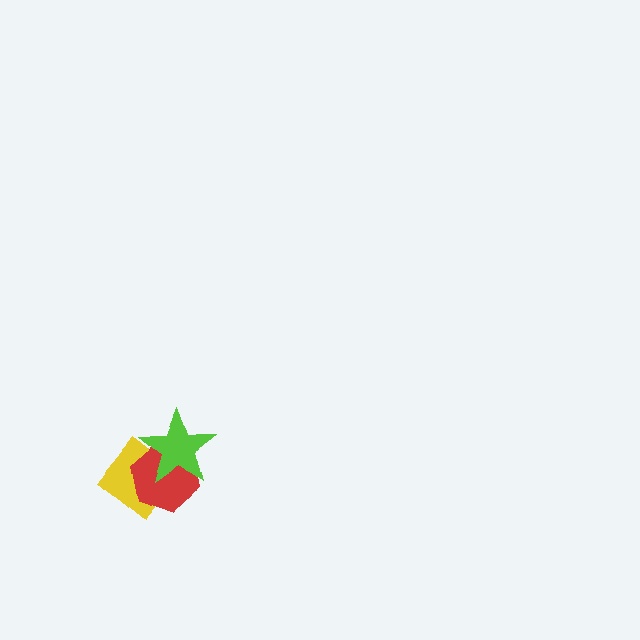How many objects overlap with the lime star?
2 objects overlap with the lime star.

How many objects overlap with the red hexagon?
2 objects overlap with the red hexagon.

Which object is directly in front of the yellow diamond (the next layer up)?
The red hexagon is directly in front of the yellow diamond.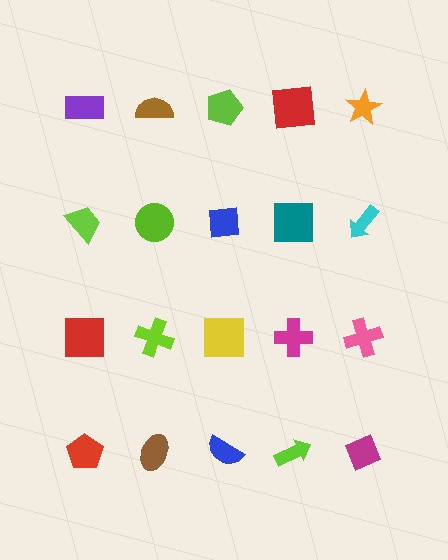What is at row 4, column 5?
A magenta diamond.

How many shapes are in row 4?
5 shapes.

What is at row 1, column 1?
A purple rectangle.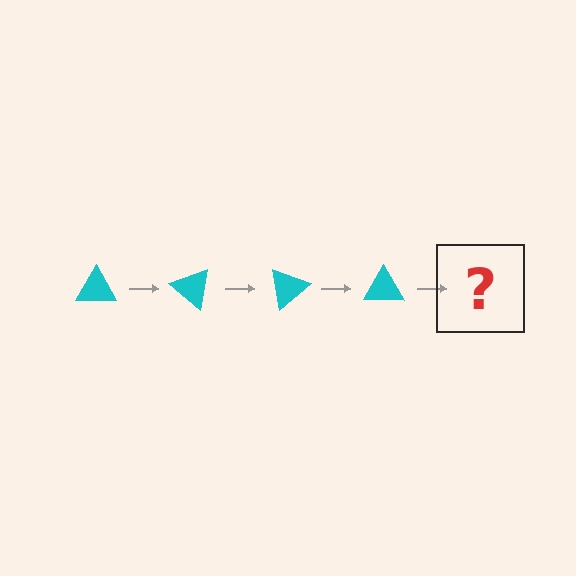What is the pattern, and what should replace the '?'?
The pattern is that the triangle rotates 40 degrees each step. The '?' should be a cyan triangle rotated 160 degrees.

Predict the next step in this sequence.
The next step is a cyan triangle rotated 160 degrees.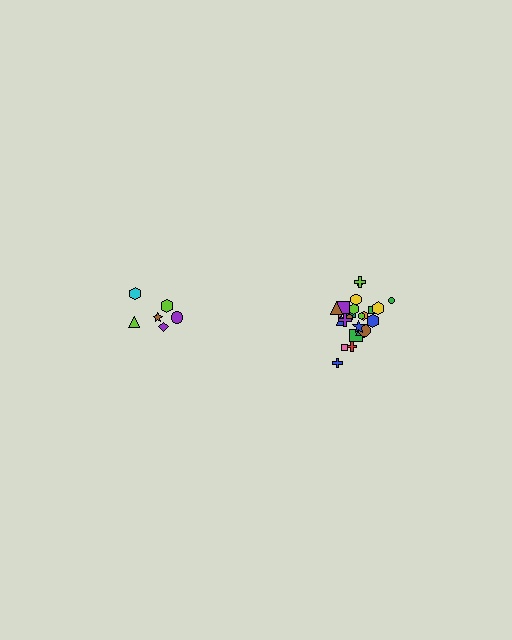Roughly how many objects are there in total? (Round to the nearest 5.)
Roughly 30 objects in total.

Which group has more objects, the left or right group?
The right group.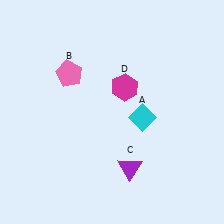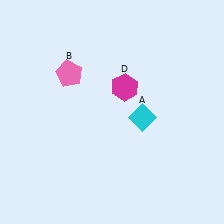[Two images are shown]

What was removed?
The purple triangle (C) was removed in Image 2.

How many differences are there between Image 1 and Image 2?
There is 1 difference between the two images.